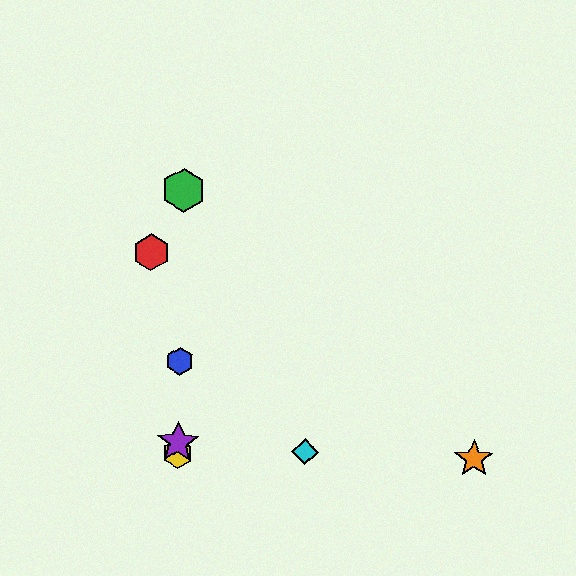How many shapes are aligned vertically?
4 shapes (the blue hexagon, the green hexagon, the yellow hexagon, the purple star) are aligned vertically.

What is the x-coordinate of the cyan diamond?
The cyan diamond is at x≈305.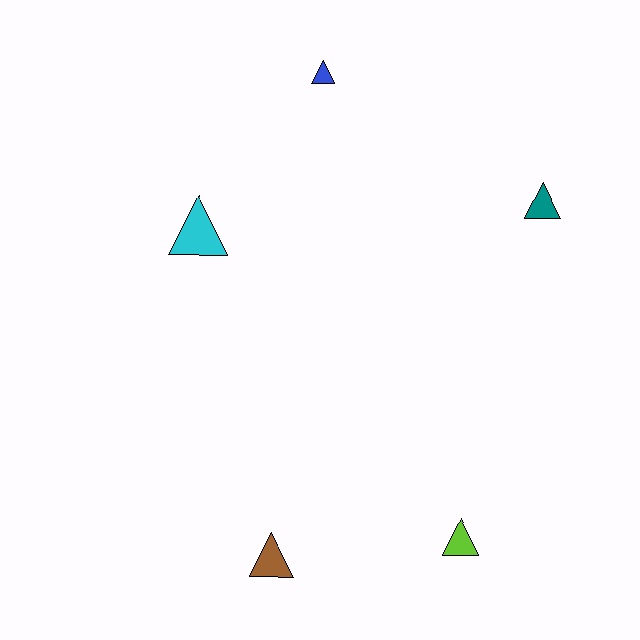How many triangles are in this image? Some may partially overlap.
There are 5 triangles.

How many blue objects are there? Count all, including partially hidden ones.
There is 1 blue object.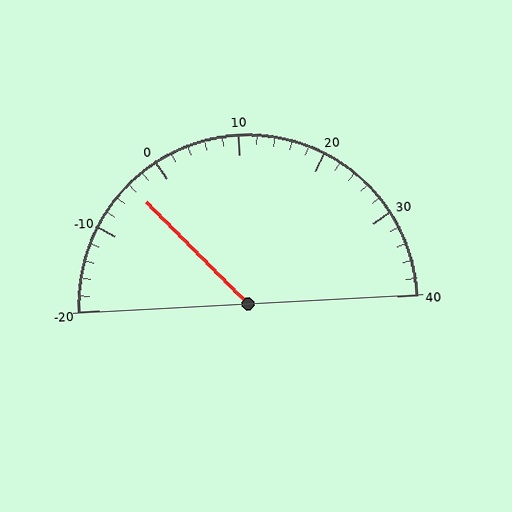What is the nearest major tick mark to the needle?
The nearest major tick mark is 0.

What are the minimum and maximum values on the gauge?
The gauge ranges from -20 to 40.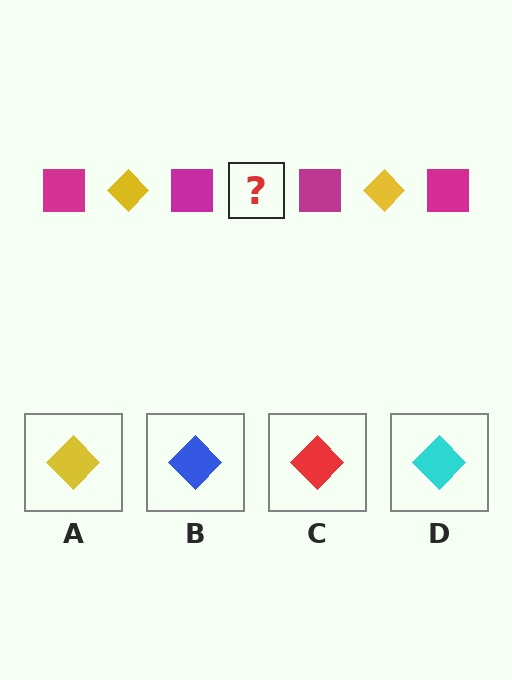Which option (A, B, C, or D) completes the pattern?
A.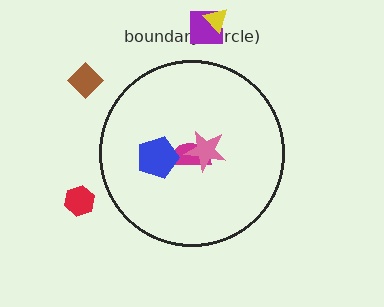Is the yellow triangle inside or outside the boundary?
Outside.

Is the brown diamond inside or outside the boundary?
Outside.